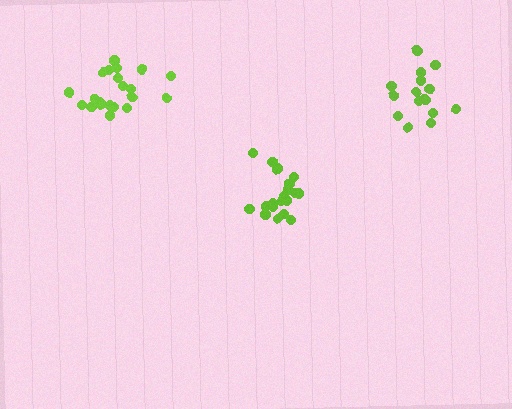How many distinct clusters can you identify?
There are 3 distinct clusters.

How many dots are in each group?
Group 1: 19 dots, Group 2: 21 dots, Group 3: 16 dots (56 total).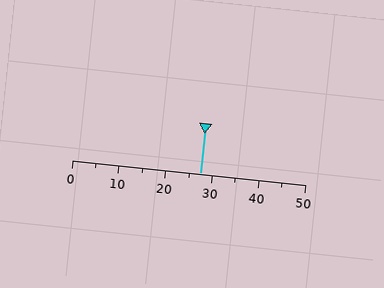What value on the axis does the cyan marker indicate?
The marker indicates approximately 27.5.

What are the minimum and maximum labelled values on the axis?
The axis runs from 0 to 50.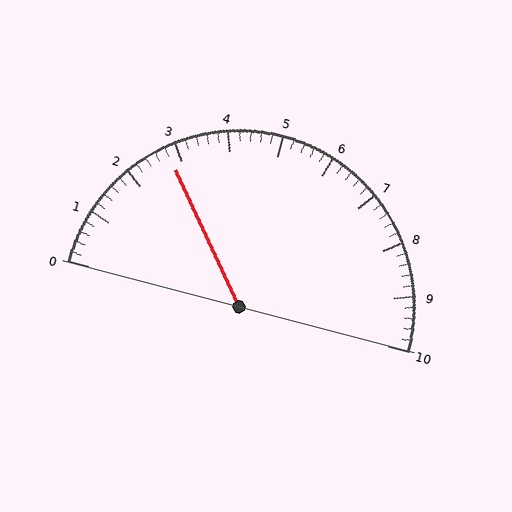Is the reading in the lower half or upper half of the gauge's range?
The reading is in the lower half of the range (0 to 10).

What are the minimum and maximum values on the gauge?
The gauge ranges from 0 to 10.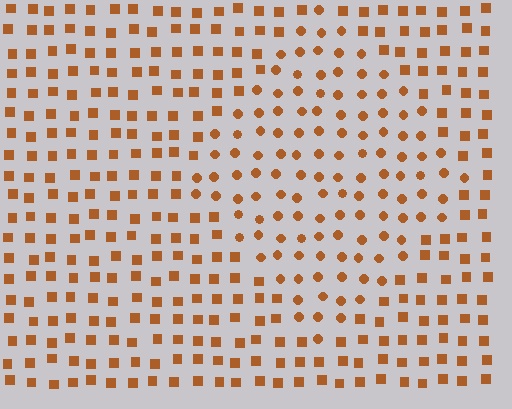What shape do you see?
I see a diamond.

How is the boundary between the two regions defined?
The boundary is defined by a change in element shape: circles inside vs. squares outside. All elements share the same color and spacing.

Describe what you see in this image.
The image is filled with small brown elements arranged in a uniform grid. A diamond-shaped region contains circles, while the surrounding area contains squares. The boundary is defined purely by the change in element shape.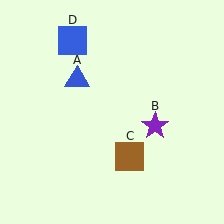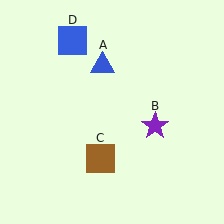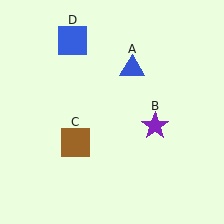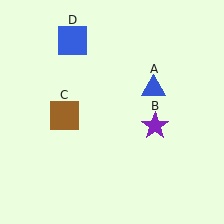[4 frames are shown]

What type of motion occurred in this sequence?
The blue triangle (object A), brown square (object C) rotated clockwise around the center of the scene.